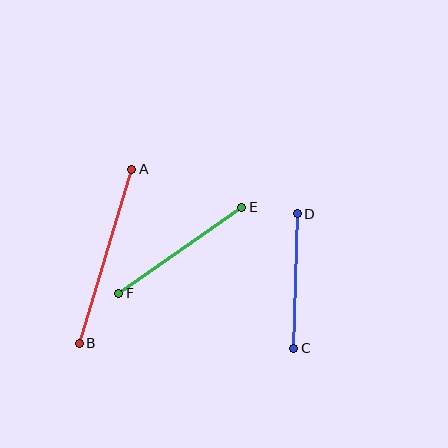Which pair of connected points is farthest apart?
Points A and B are farthest apart.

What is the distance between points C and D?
The distance is approximately 135 pixels.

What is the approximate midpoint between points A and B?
The midpoint is at approximately (105, 256) pixels.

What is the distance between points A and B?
The distance is approximately 182 pixels.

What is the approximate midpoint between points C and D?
The midpoint is at approximately (295, 281) pixels.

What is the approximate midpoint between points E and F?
The midpoint is at approximately (180, 250) pixels.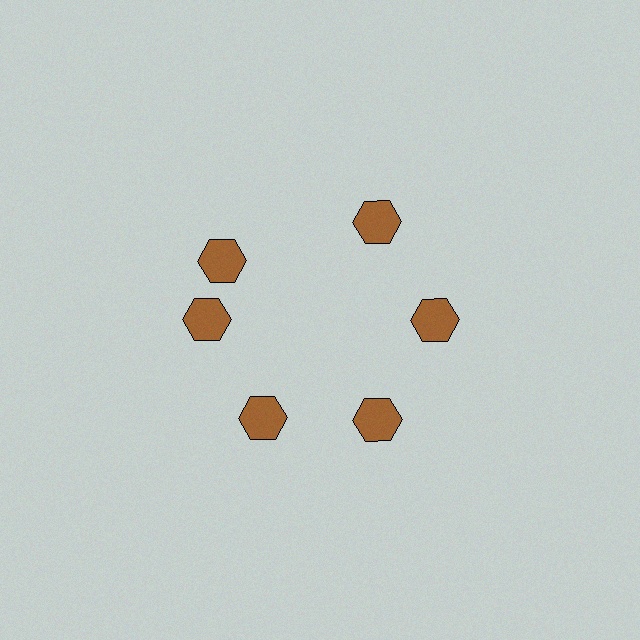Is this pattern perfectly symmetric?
No. The 6 brown hexagons are arranged in a ring, but one element near the 11 o'clock position is rotated out of alignment along the ring, breaking the 6-fold rotational symmetry.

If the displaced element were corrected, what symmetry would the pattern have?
It would have 6-fold rotational symmetry — the pattern would map onto itself every 60 degrees.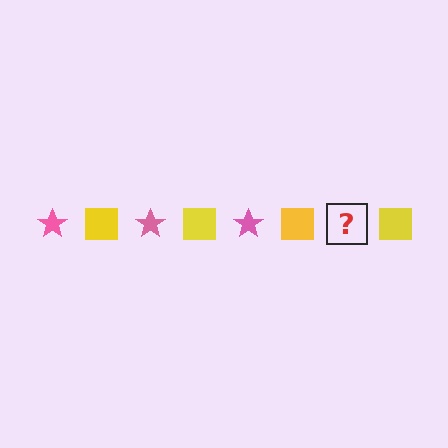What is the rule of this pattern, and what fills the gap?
The rule is that the pattern alternates between pink star and yellow square. The gap should be filled with a pink star.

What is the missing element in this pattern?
The missing element is a pink star.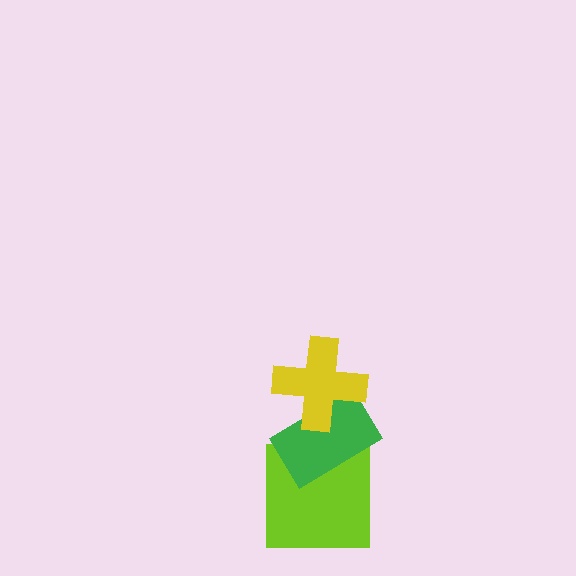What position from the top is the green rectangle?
The green rectangle is 2nd from the top.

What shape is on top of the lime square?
The green rectangle is on top of the lime square.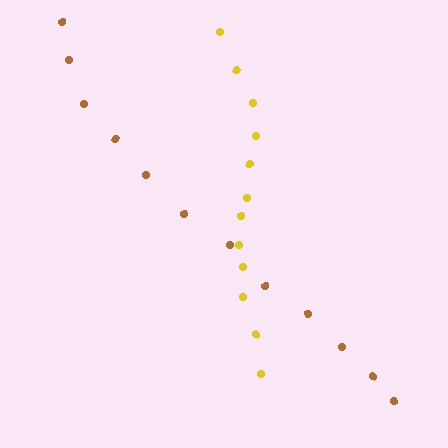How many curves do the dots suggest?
There are 2 distinct paths.